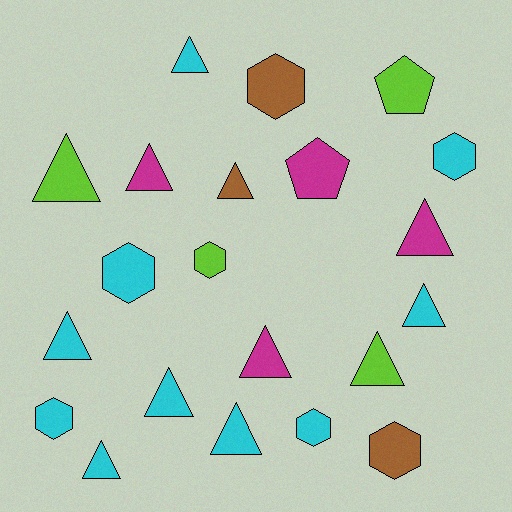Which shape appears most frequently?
Triangle, with 12 objects.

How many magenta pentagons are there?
There is 1 magenta pentagon.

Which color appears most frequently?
Cyan, with 10 objects.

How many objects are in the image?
There are 21 objects.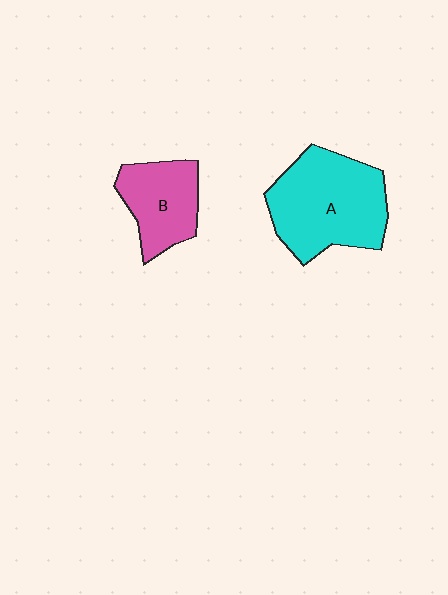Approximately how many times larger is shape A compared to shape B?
Approximately 1.7 times.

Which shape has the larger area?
Shape A (cyan).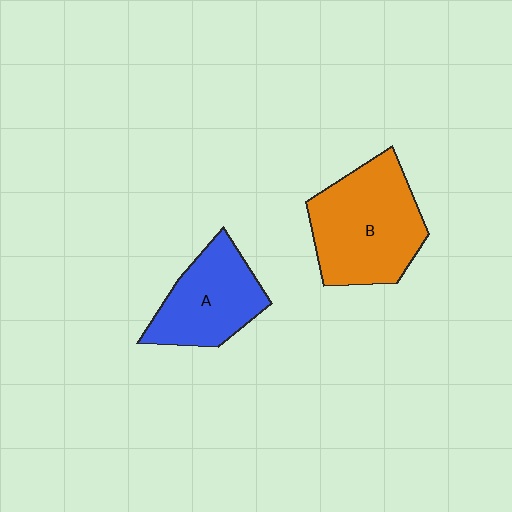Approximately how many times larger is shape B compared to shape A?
Approximately 1.4 times.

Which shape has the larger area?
Shape B (orange).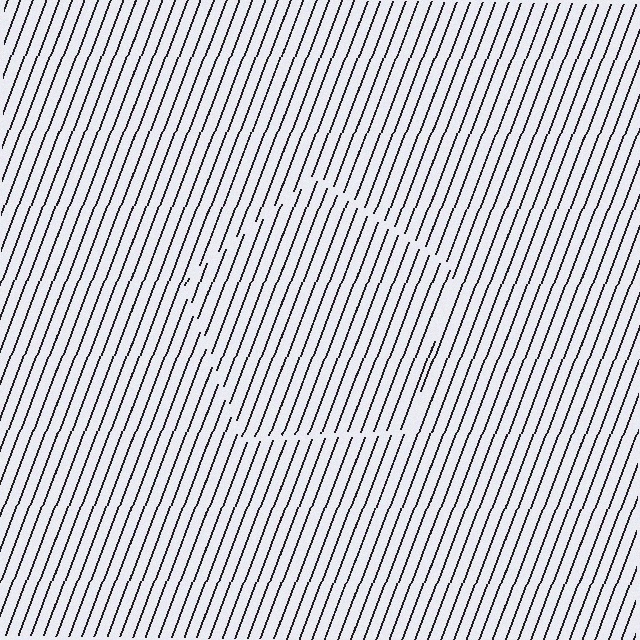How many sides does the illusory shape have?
5 sides — the line-ends trace a pentagon.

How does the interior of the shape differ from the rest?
The interior of the shape contains the same grating, shifted by half a period — the contour is defined by the phase discontinuity where line-ends from the inner and outer gratings abut.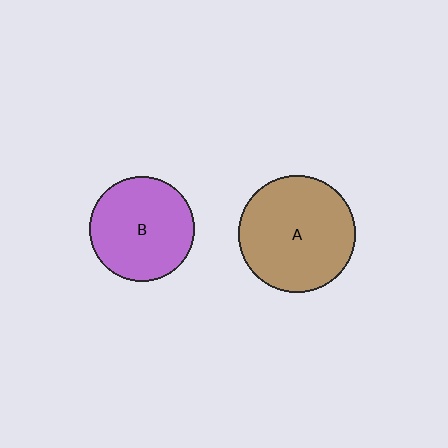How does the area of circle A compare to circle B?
Approximately 1.2 times.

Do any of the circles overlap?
No, none of the circles overlap.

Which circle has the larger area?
Circle A (brown).